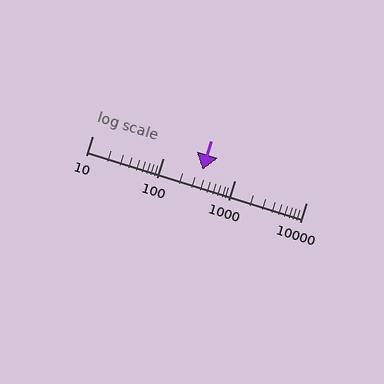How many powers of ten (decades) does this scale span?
The scale spans 3 decades, from 10 to 10000.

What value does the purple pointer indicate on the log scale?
The pointer indicates approximately 350.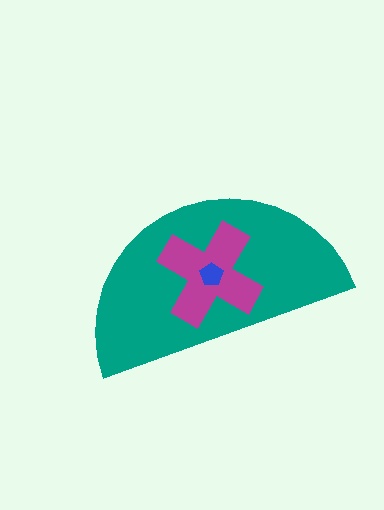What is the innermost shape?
The blue pentagon.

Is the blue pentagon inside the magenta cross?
Yes.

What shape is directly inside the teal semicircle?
The magenta cross.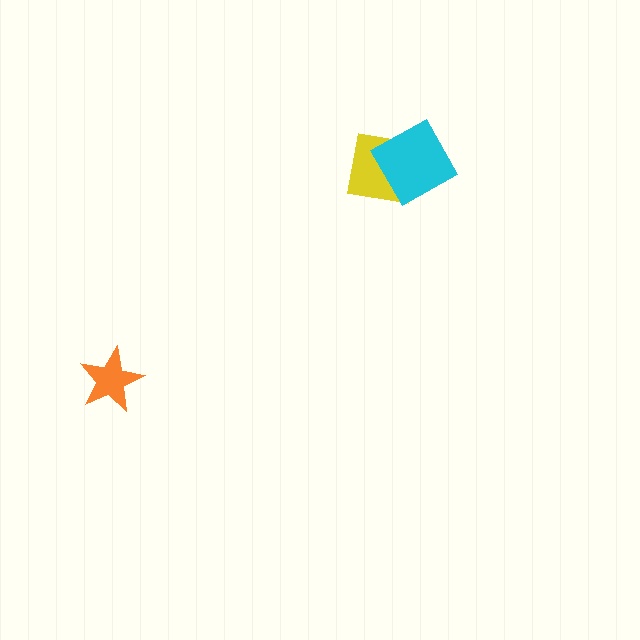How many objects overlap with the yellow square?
1 object overlaps with the yellow square.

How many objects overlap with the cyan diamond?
1 object overlaps with the cyan diamond.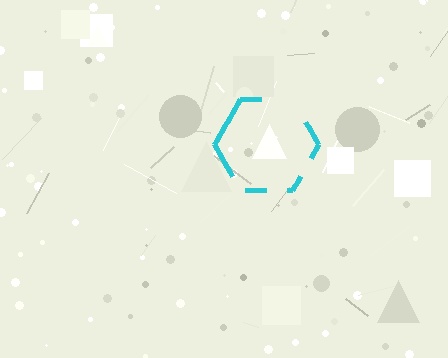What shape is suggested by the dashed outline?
The dashed outline suggests a hexagon.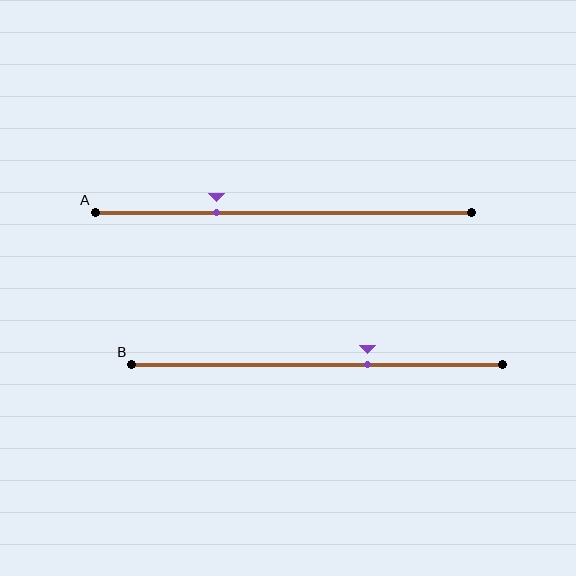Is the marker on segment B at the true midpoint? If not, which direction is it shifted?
No, the marker on segment B is shifted to the right by about 14% of the segment length.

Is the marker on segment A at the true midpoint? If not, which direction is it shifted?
No, the marker on segment A is shifted to the left by about 18% of the segment length.